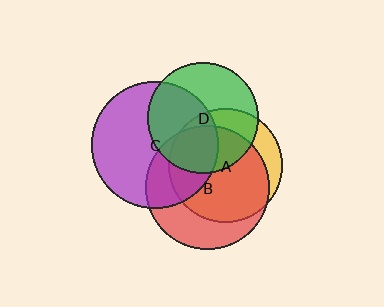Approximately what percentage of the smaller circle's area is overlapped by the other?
Approximately 30%.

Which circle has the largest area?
Circle C (purple).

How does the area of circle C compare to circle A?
Approximately 1.3 times.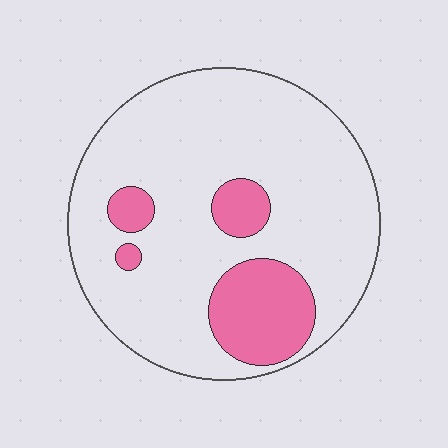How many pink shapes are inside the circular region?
4.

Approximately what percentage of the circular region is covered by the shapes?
Approximately 20%.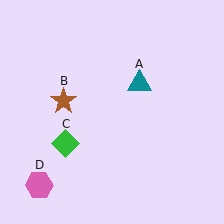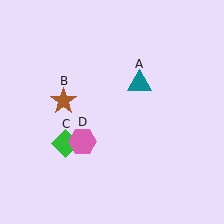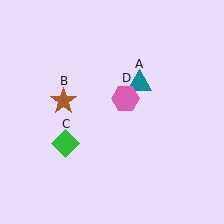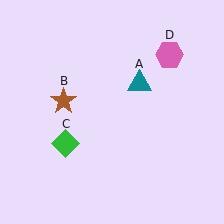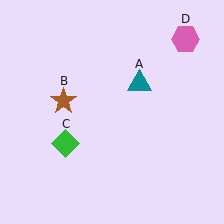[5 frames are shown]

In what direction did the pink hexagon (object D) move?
The pink hexagon (object D) moved up and to the right.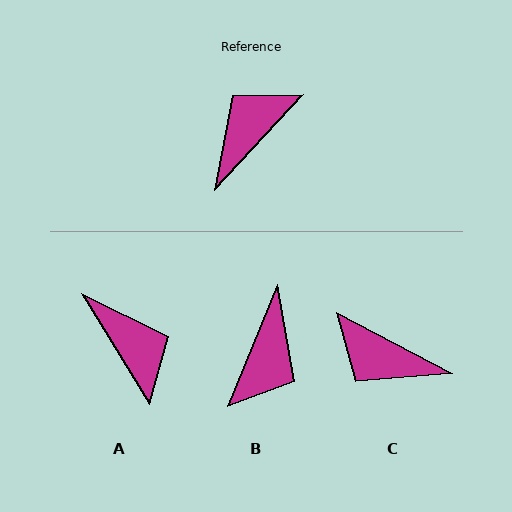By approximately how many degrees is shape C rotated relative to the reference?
Approximately 105 degrees counter-clockwise.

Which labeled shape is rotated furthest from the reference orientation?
B, about 159 degrees away.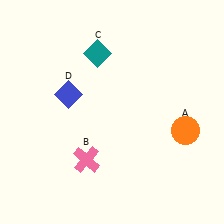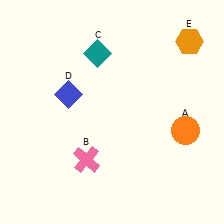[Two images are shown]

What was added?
An orange hexagon (E) was added in Image 2.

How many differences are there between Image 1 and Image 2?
There is 1 difference between the two images.